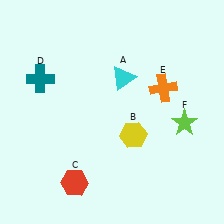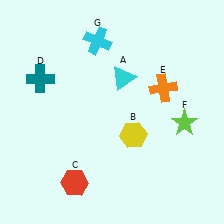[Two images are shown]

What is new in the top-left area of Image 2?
A cyan cross (G) was added in the top-left area of Image 2.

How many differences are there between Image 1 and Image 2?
There is 1 difference between the two images.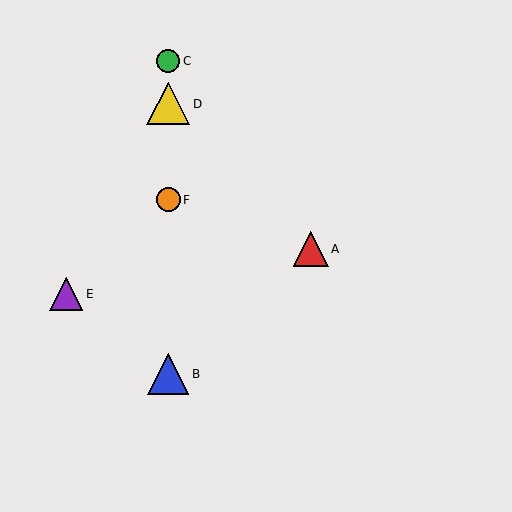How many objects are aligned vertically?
4 objects (B, C, D, F) are aligned vertically.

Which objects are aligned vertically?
Objects B, C, D, F are aligned vertically.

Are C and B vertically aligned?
Yes, both are at x≈168.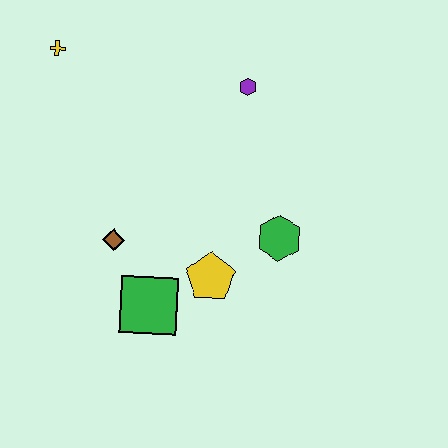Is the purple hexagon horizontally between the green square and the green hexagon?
Yes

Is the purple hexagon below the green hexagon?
No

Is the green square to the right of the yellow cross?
Yes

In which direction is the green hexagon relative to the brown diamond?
The green hexagon is to the right of the brown diamond.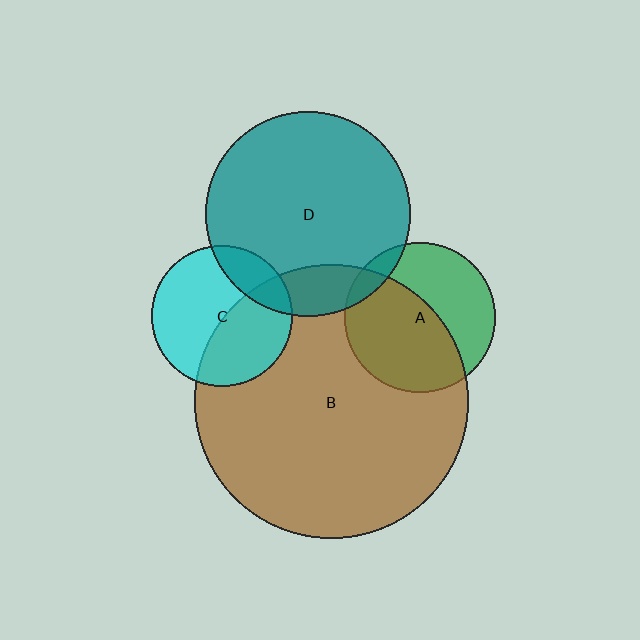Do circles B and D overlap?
Yes.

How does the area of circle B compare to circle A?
Approximately 3.3 times.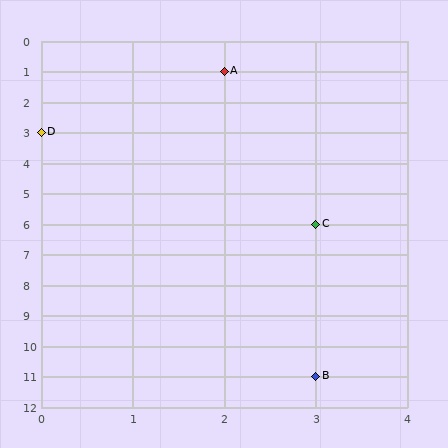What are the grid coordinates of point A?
Point A is at grid coordinates (2, 1).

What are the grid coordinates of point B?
Point B is at grid coordinates (3, 11).